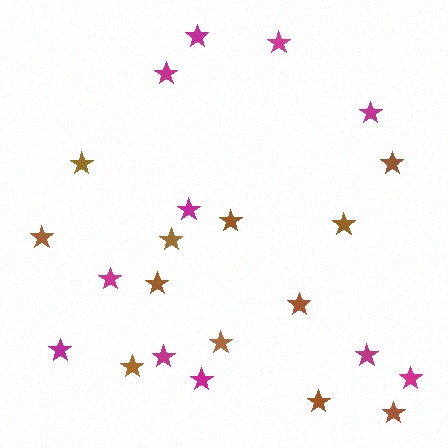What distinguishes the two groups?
There are 2 groups: one group of brown stars (12) and one group of magenta stars (11).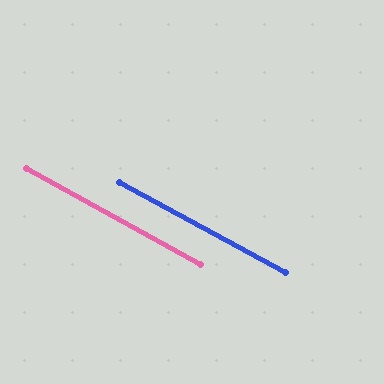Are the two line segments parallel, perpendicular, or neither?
Parallel — their directions differ by only 0.2°.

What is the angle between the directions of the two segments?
Approximately 0 degrees.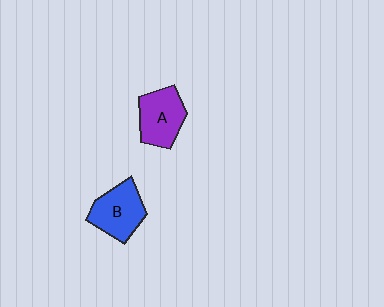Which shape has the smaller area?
Shape A (purple).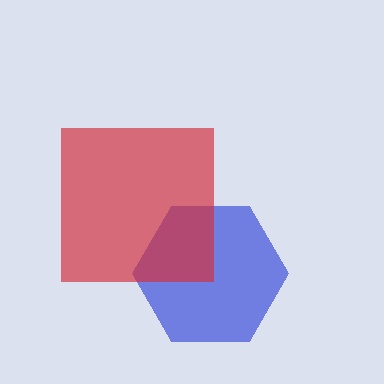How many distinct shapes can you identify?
There are 2 distinct shapes: a blue hexagon, a red square.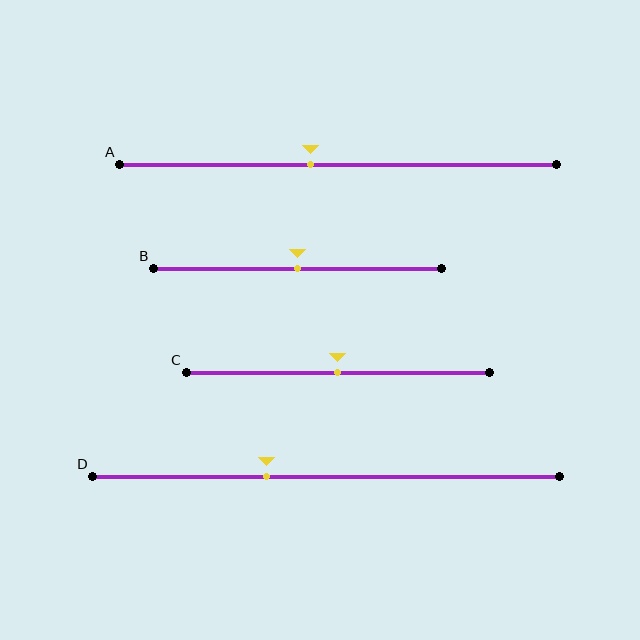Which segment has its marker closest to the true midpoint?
Segment B has its marker closest to the true midpoint.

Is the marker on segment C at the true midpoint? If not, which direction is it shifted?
Yes, the marker on segment C is at the true midpoint.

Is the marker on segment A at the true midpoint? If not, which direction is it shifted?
No, the marker on segment A is shifted to the left by about 6% of the segment length.